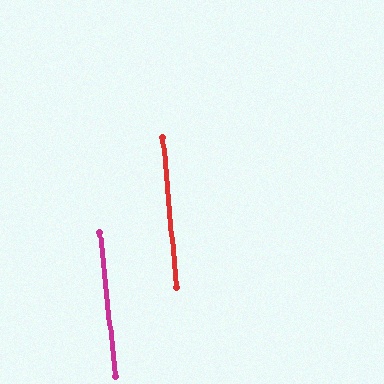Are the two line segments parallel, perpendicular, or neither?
Parallel — their directions differ by only 0.9°.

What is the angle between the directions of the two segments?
Approximately 1 degree.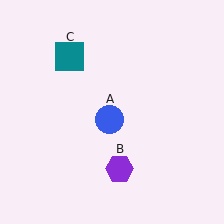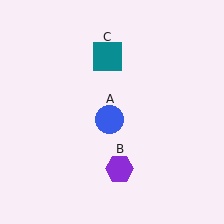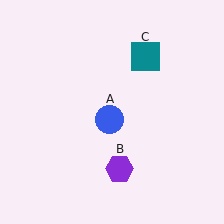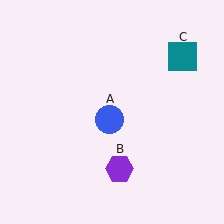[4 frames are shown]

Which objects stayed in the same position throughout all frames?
Blue circle (object A) and purple hexagon (object B) remained stationary.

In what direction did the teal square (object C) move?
The teal square (object C) moved right.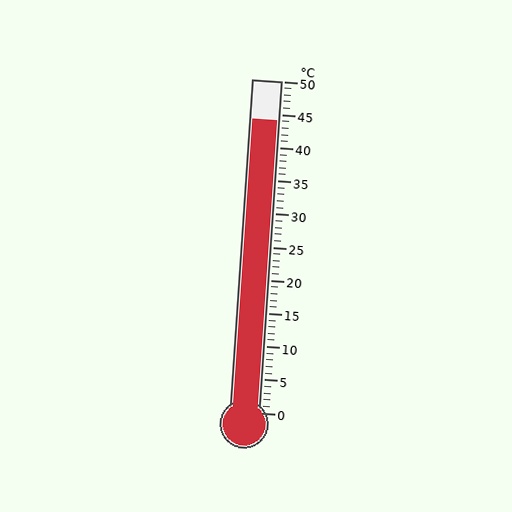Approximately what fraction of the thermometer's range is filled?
The thermometer is filled to approximately 90% of its range.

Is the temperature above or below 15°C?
The temperature is above 15°C.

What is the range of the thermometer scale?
The thermometer scale ranges from 0°C to 50°C.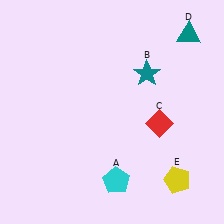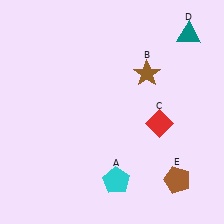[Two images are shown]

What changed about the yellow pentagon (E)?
In Image 1, E is yellow. In Image 2, it changed to brown.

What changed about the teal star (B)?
In Image 1, B is teal. In Image 2, it changed to brown.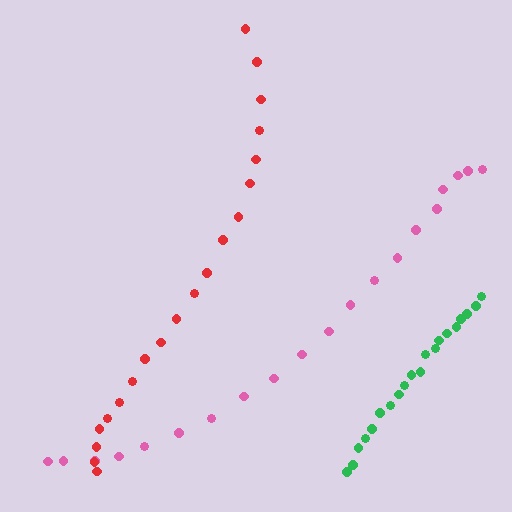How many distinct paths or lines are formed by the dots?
There are 3 distinct paths.